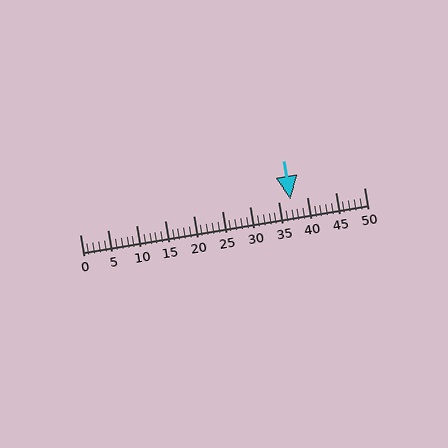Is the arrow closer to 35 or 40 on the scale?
The arrow is closer to 35.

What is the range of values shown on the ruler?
The ruler shows values from 0 to 50.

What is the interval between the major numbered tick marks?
The major tick marks are spaced 5 units apart.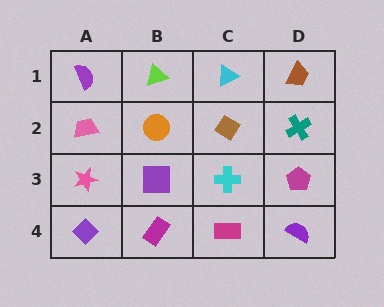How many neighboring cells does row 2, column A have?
3.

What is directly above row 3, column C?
A brown diamond.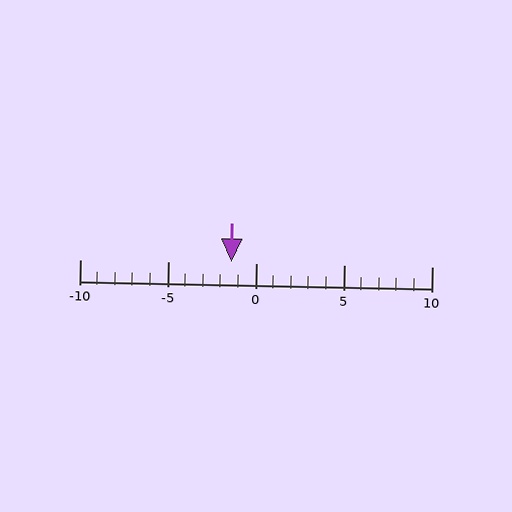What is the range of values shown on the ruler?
The ruler shows values from -10 to 10.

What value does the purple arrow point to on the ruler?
The purple arrow points to approximately -1.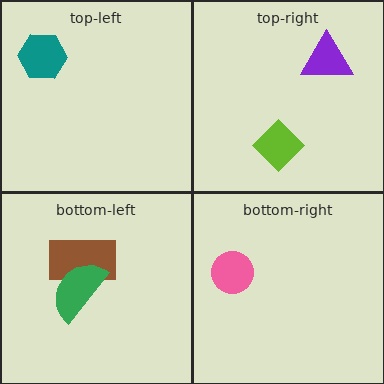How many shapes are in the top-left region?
1.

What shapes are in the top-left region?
The teal hexagon.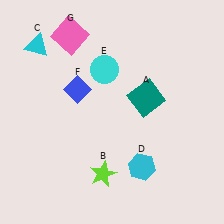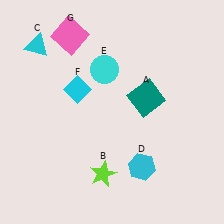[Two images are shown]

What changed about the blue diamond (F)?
In Image 1, F is blue. In Image 2, it changed to cyan.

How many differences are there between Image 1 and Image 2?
There is 1 difference between the two images.